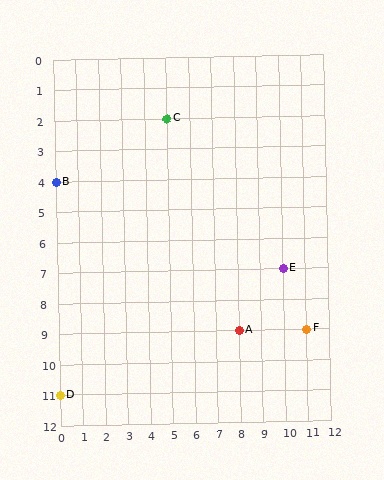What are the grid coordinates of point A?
Point A is at grid coordinates (8, 9).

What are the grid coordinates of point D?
Point D is at grid coordinates (0, 11).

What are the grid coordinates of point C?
Point C is at grid coordinates (5, 2).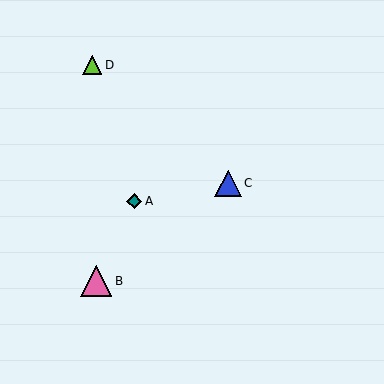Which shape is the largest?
The pink triangle (labeled B) is the largest.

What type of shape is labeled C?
Shape C is a blue triangle.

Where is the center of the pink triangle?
The center of the pink triangle is at (96, 281).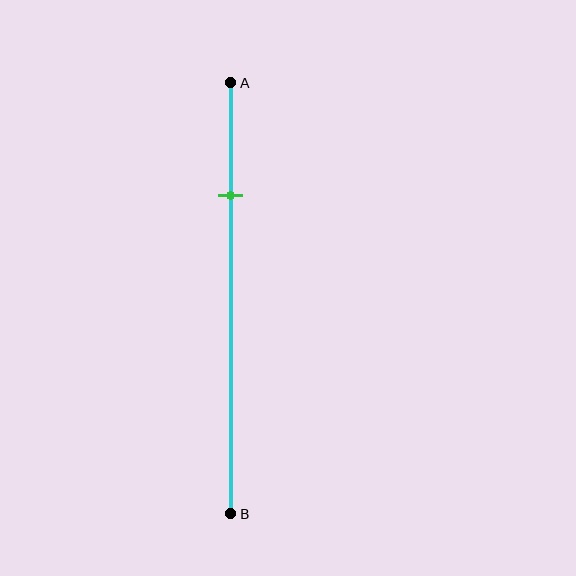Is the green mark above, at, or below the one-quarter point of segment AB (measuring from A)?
The green mark is approximately at the one-quarter point of segment AB.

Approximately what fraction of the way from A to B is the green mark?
The green mark is approximately 25% of the way from A to B.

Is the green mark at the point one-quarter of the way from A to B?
Yes, the mark is approximately at the one-quarter point.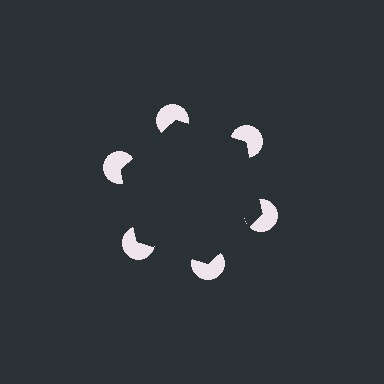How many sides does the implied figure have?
6 sides.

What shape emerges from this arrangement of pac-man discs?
An illusory hexagon — its edges are inferred from the aligned wedge cuts in the pac-man discs, not physically drawn.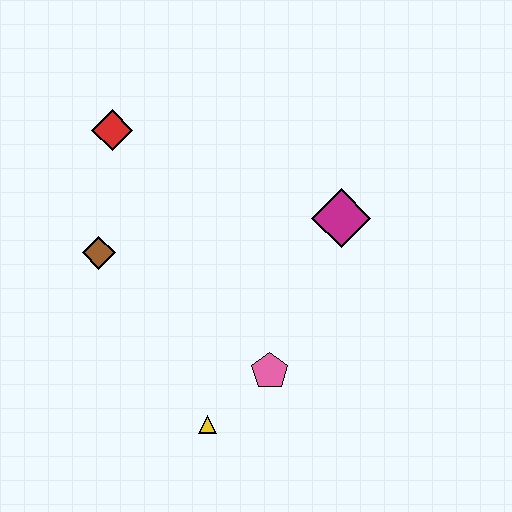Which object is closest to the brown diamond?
The red diamond is closest to the brown diamond.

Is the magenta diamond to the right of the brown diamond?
Yes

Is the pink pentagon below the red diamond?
Yes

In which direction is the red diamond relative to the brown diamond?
The red diamond is above the brown diamond.